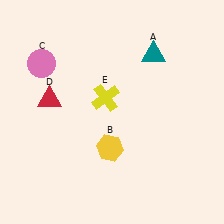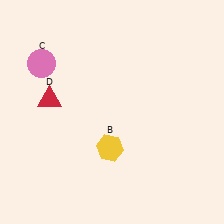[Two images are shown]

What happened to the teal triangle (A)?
The teal triangle (A) was removed in Image 2. It was in the top-right area of Image 1.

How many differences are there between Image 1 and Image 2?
There are 2 differences between the two images.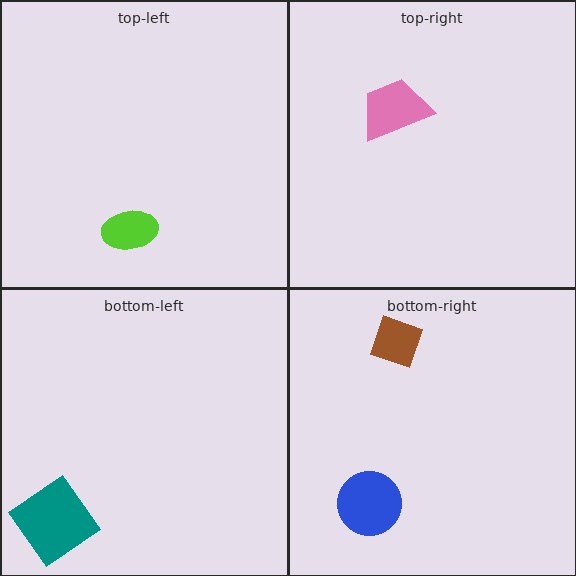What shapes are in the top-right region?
The pink trapezoid.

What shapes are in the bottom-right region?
The brown diamond, the blue circle.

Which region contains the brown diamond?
The bottom-right region.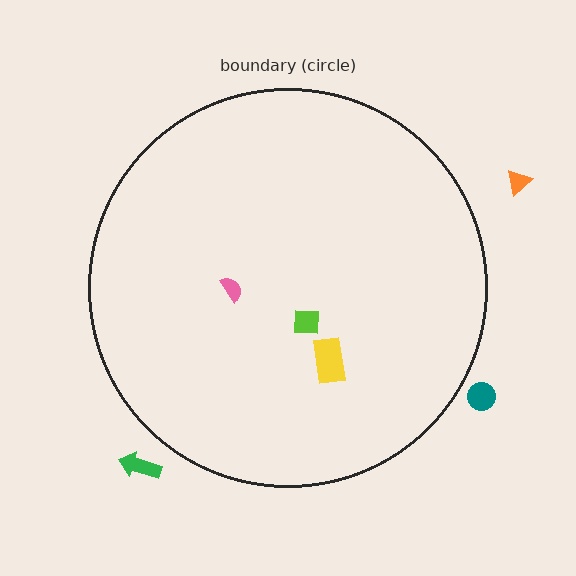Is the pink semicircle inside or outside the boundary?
Inside.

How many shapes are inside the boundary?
3 inside, 3 outside.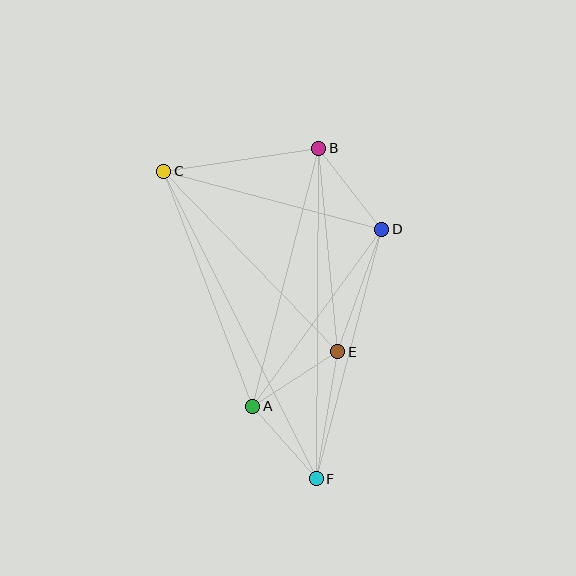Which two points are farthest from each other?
Points C and F are farthest from each other.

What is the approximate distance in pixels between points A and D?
The distance between A and D is approximately 219 pixels.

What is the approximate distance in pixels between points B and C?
The distance between B and C is approximately 157 pixels.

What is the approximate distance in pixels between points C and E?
The distance between C and E is approximately 251 pixels.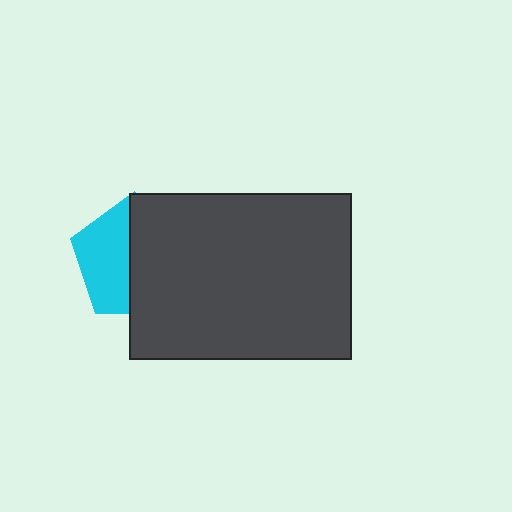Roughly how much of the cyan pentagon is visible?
A small part of it is visible (roughly 44%).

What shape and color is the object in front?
The object in front is a dark gray rectangle.